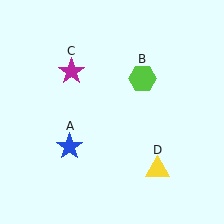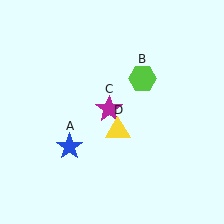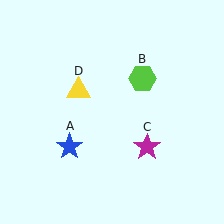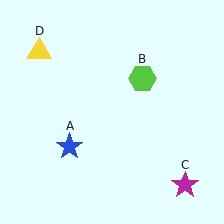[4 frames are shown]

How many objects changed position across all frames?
2 objects changed position: magenta star (object C), yellow triangle (object D).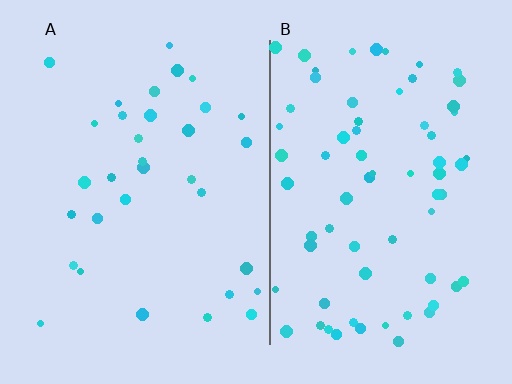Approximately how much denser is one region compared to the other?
Approximately 2.1× — region B over region A.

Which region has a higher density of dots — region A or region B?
B (the right).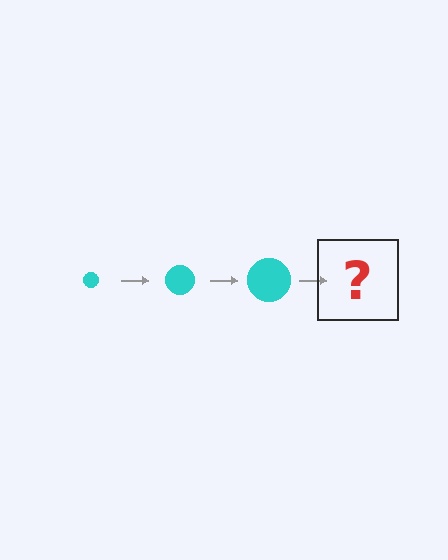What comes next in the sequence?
The next element should be a cyan circle, larger than the previous one.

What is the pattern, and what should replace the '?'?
The pattern is that the circle gets progressively larger each step. The '?' should be a cyan circle, larger than the previous one.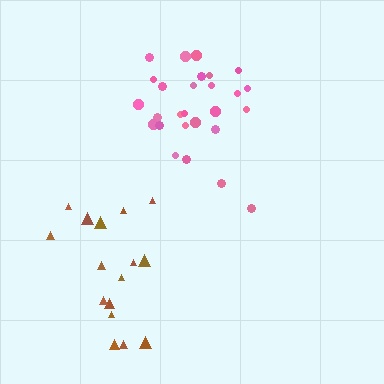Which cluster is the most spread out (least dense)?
Brown.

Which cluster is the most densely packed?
Pink.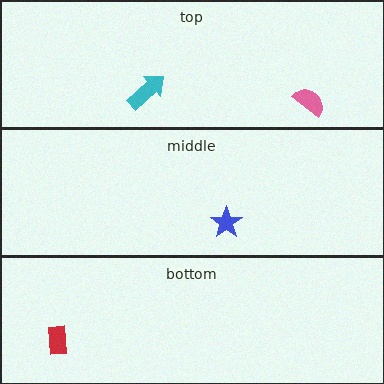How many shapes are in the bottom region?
1.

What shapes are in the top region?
The cyan arrow, the pink semicircle.